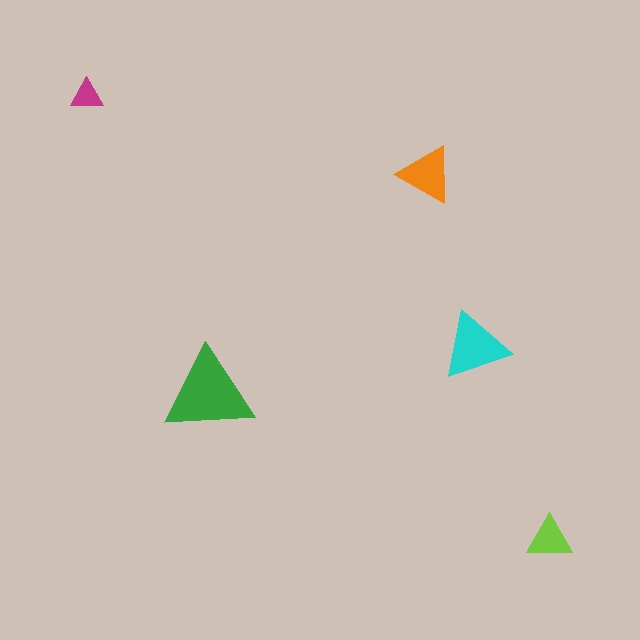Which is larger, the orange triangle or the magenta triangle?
The orange one.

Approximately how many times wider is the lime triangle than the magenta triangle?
About 1.5 times wider.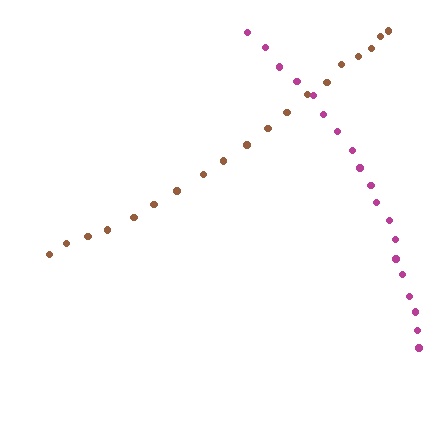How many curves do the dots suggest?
There are 2 distinct paths.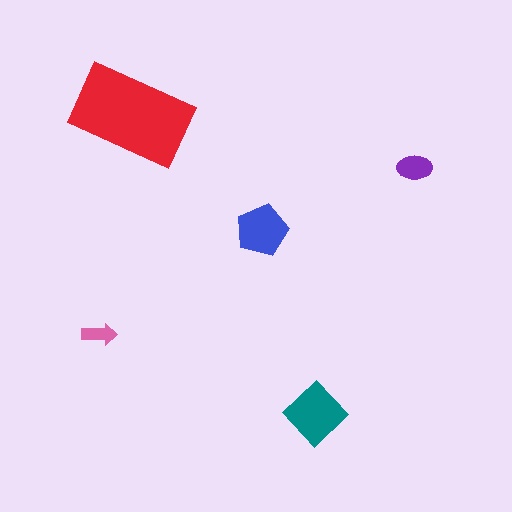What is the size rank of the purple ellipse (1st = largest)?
4th.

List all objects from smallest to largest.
The pink arrow, the purple ellipse, the blue pentagon, the teal diamond, the red rectangle.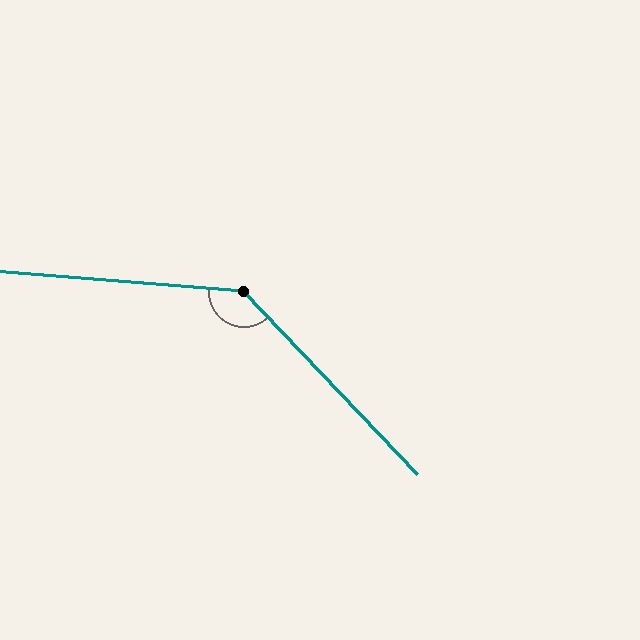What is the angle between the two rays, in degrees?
Approximately 138 degrees.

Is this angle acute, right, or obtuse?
It is obtuse.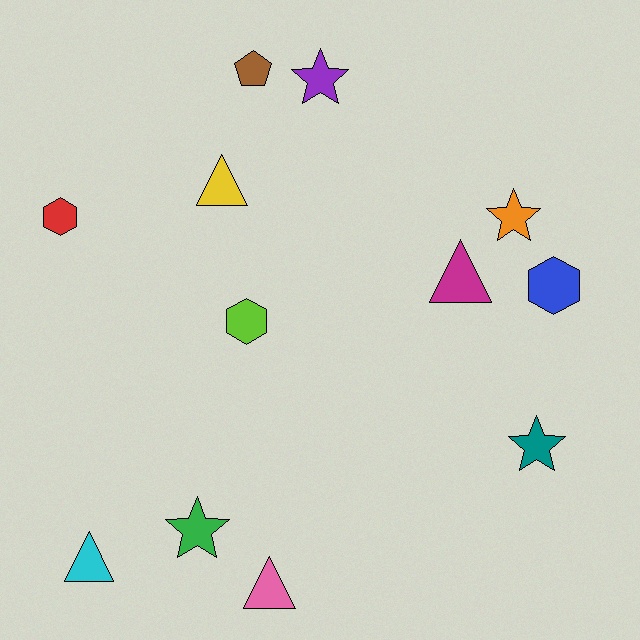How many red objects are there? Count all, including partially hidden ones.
There is 1 red object.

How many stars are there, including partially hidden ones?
There are 4 stars.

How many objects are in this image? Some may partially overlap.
There are 12 objects.